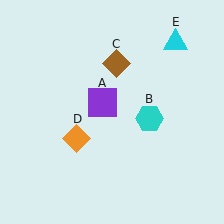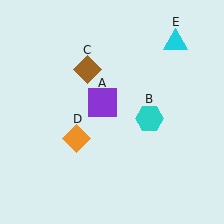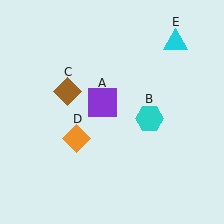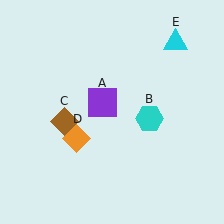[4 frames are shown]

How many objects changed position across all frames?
1 object changed position: brown diamond (object C).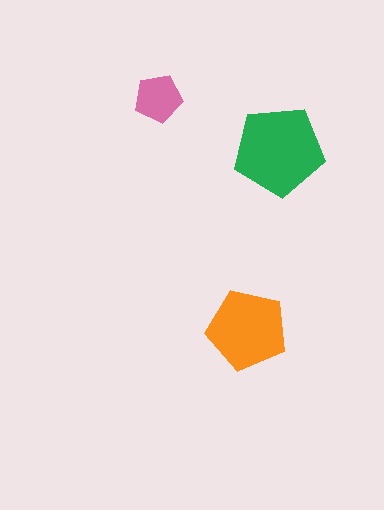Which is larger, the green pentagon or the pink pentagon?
The green one.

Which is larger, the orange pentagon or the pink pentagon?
The orange one.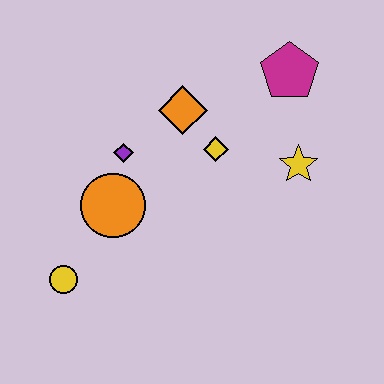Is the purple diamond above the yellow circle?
Yes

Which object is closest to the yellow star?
The yellow diamond is closest to the yellow star.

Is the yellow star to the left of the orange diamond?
No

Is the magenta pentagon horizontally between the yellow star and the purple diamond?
Yes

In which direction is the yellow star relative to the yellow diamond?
The yellow star is to the right of the yellow diamond.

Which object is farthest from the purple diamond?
The magenta pentagon is farthest from the purple diamond.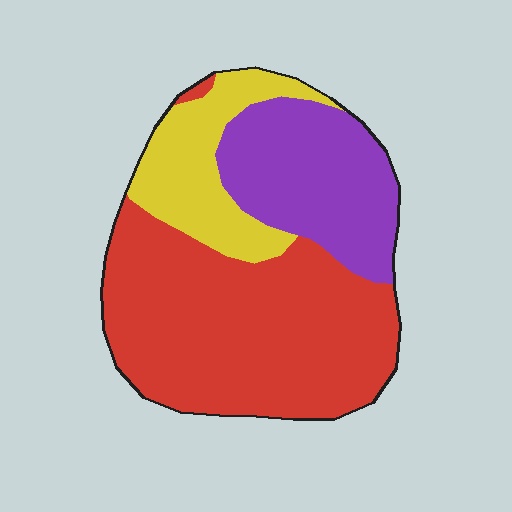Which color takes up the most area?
Red, at roughly 55%.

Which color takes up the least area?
Yellow, at roughly 20%.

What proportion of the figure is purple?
Purple takes up between a quarter and a half of the figure.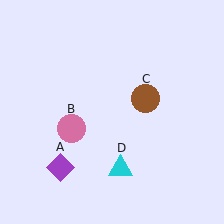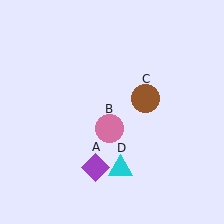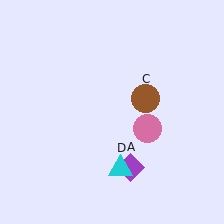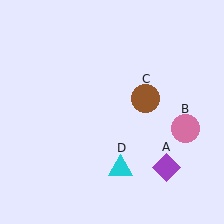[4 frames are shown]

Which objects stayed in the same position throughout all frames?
Brown circle (object C) and cyan triangle (object D) remained stationary.